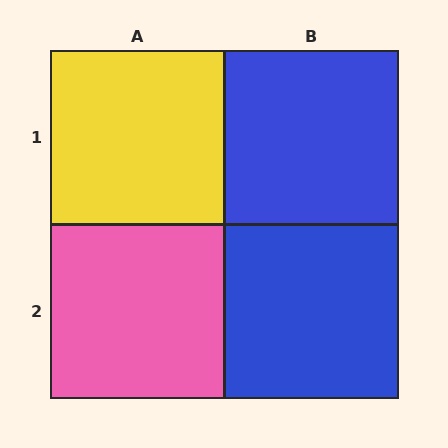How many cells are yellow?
1 cell is yellow.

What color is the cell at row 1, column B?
Blue.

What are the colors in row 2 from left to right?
Pink, blue.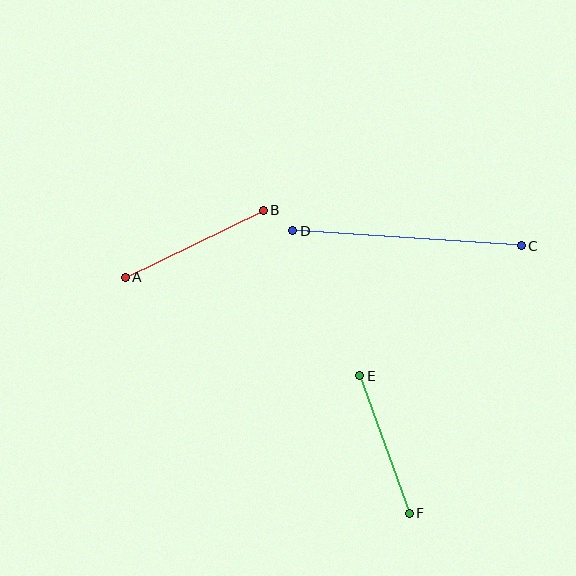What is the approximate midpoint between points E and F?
The midpoint is at approximately (384, 445) pixels.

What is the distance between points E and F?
The distance is approximately 146 pixels.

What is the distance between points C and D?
The distance is approximately 229 pixels.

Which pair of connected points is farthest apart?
Points C and D are farthest apart.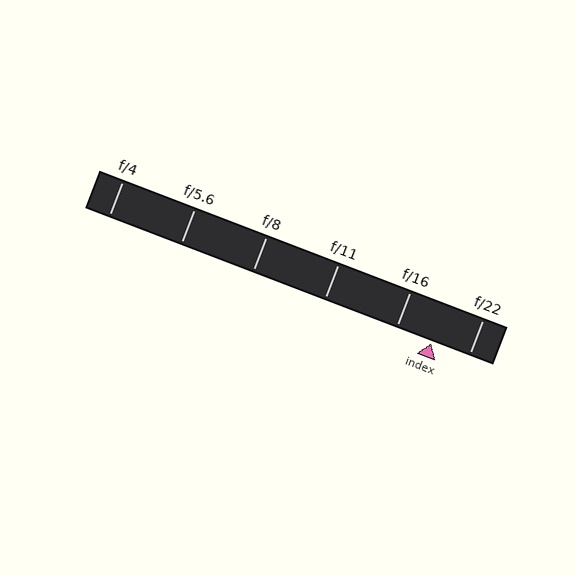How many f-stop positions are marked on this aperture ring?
There are 6 f-stop positions marked.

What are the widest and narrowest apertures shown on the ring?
The widest aperture shown is f/4 and the narrowest is f/22.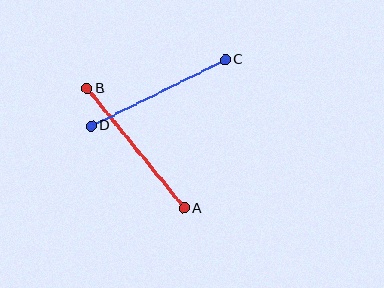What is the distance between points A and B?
The distance is approximately 154 pixels.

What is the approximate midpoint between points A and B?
The midpoint is at approximately (136, 148) pixels.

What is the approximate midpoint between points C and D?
The midpoint is at approximately (158, 93) pixels.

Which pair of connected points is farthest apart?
Points A and B are farthest apart.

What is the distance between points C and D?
The distance is approximately 149 pixels.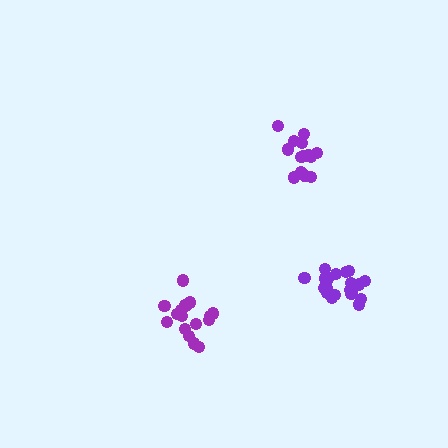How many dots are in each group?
Group 1: 14 dots, Group 2: 17 dots, Group 3: 20 dots (51 total).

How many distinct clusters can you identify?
There are 3 distinct clusters.